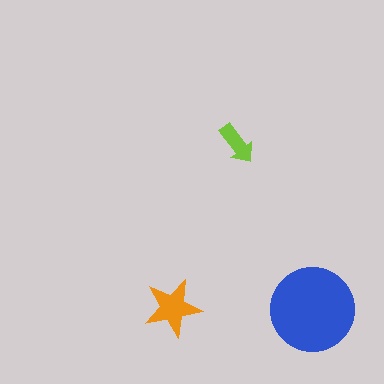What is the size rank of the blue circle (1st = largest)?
1st.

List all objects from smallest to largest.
The lime arrow, the orange star, the blue circle.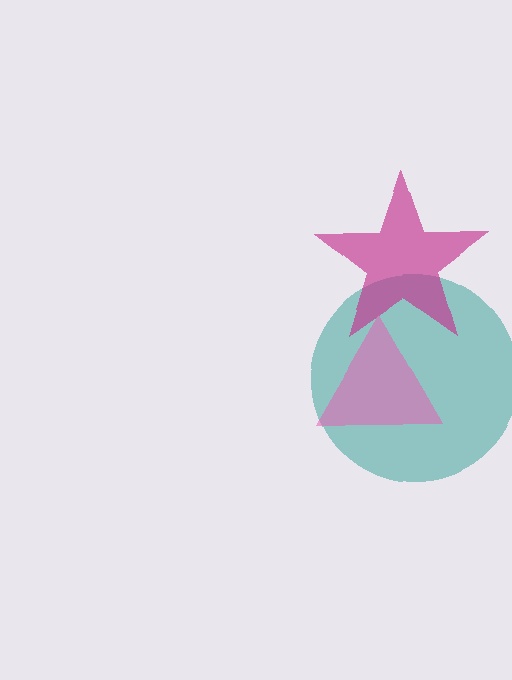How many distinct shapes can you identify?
There are 3 distinct shapes: a teal circle, a magenta star, a pink triangle.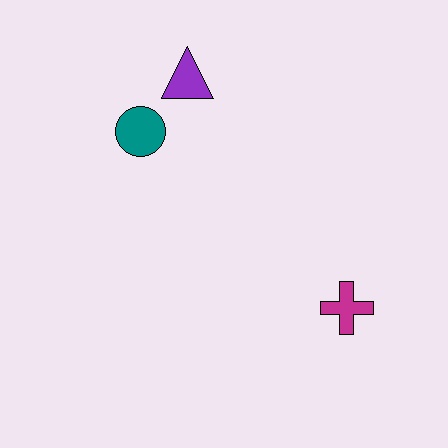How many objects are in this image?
There are 3 objects.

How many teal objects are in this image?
There is 1 teal object.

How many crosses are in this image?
There is 1 cross.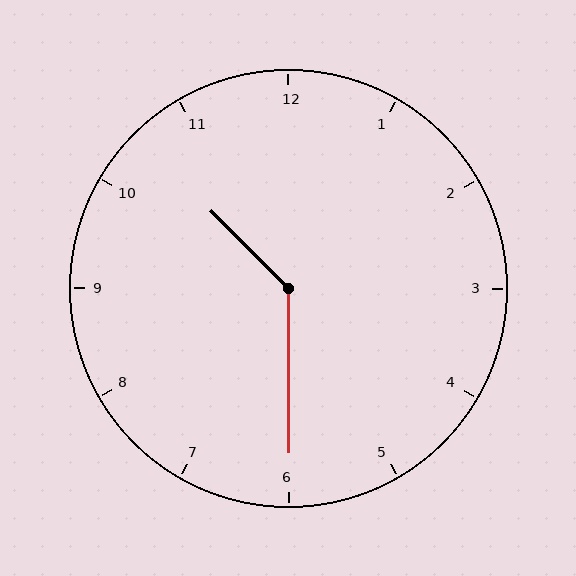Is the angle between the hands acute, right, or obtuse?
It is obtuse.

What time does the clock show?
10:30.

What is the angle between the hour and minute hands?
Approximately 135 degrees.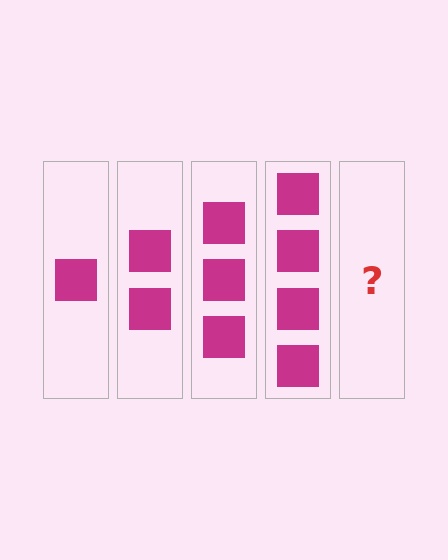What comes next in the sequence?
The next element should be 5 squares.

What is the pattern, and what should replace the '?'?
The pattern is that each step adds one more square. The '?' should be 5 squares.